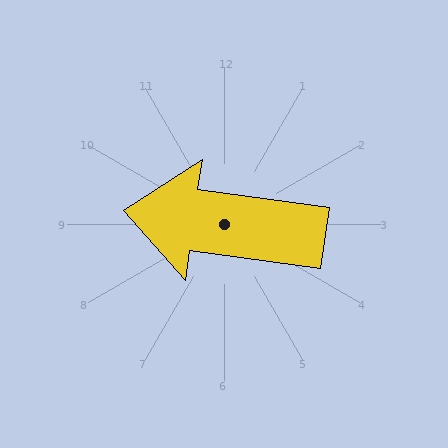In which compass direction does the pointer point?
West.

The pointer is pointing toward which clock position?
Roughly 9 o'clock.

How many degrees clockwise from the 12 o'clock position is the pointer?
Approximately 278 degrees.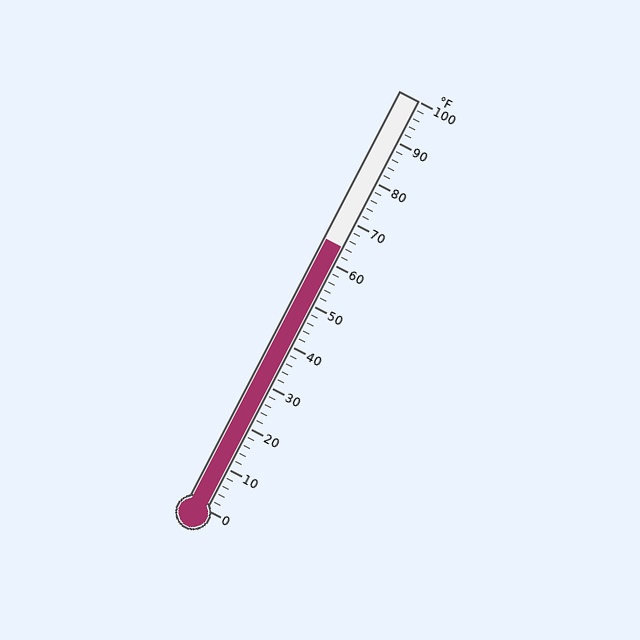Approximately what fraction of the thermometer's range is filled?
The thermometer is filled to approximately 65% of its range.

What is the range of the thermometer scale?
The thermometer scale ranges from 0°F to 100°F.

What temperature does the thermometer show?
The thermometer shows approximately 64°F.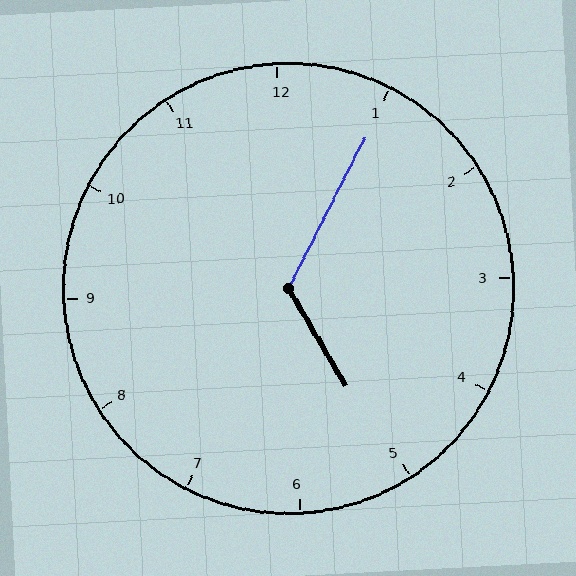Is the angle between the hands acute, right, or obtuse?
It is obtuse.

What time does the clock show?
5:05.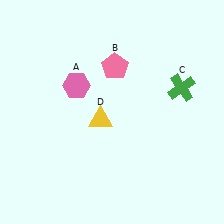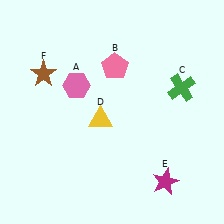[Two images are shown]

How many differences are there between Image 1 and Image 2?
There are 2 differences between the two images.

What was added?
A magenta star (E), a brown star (F) were added in Image 2.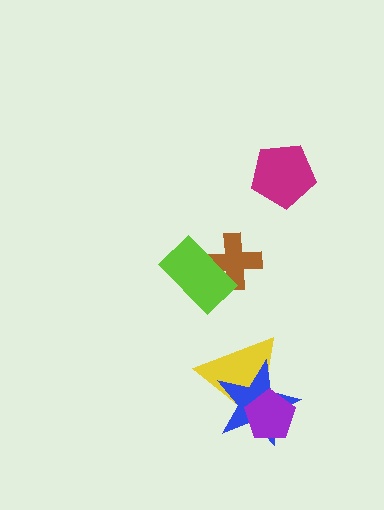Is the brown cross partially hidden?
Yes, it is partially covered by another shape.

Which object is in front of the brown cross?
The lime rectangle is in front of the brown cross.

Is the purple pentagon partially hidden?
No, no other shape covers it.